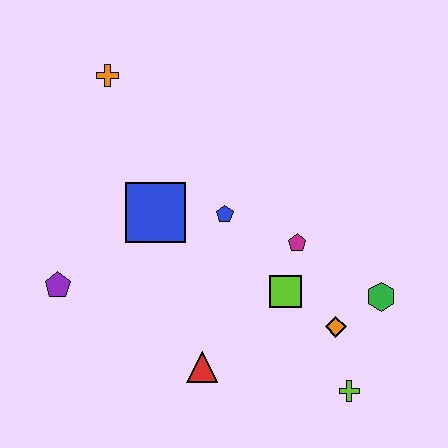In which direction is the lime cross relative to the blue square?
The lime cross is to the right of the blue square.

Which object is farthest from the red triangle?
The orange cross is farthest from the red triangle.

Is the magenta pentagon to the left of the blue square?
No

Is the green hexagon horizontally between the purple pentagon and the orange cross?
No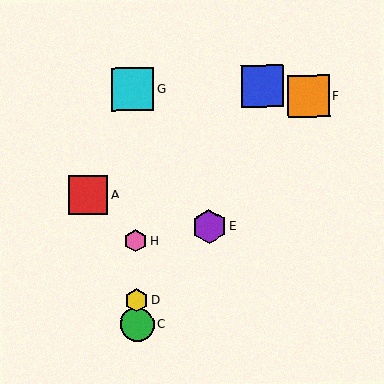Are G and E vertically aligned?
No, G is at x≈132 and E is at x≈209.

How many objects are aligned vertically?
4 objects (C, D, G, H) are aligned vertically.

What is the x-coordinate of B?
Object B is at x≈263.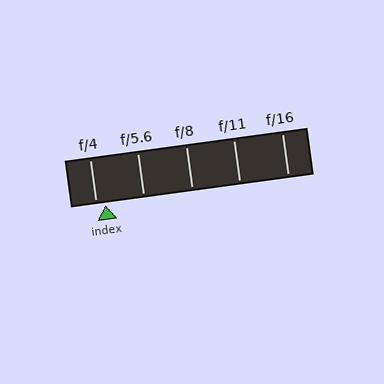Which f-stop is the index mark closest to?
The index mark is closest to f/4.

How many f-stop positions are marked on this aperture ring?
There are 5 f-stop positions marked.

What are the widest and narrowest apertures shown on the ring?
The widest aperture shown is f/4 and the narrowest is f/16.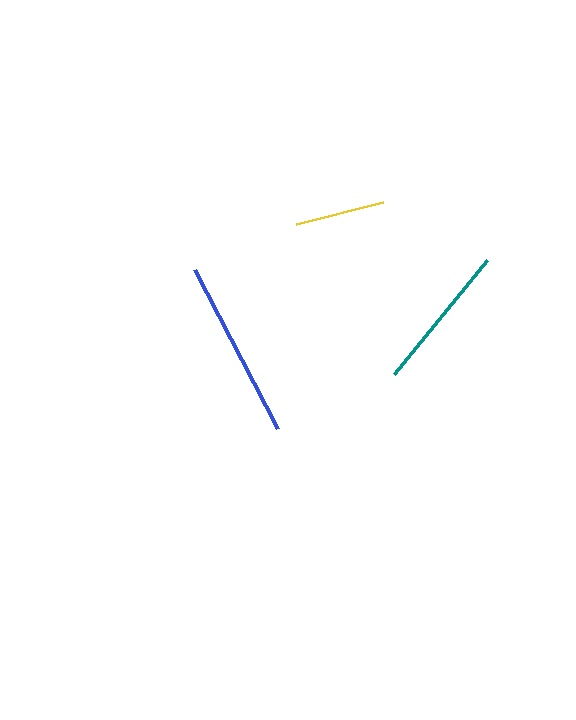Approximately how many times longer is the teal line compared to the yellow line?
The teal line is approximately 1.6 times the length of the yellow line.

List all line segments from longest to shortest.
From longest to shortest: blue, teal, yellow.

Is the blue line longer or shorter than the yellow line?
The blue line is longer than the yellow line.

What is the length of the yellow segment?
The yellow segment is approximately 90 pixels long.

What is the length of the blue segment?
The blue segment is approximately 179 pixels long.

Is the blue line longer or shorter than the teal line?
The blue line is longer than the teal line.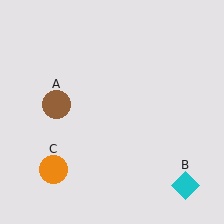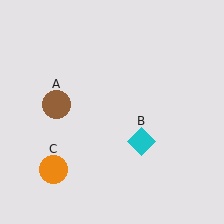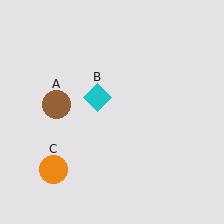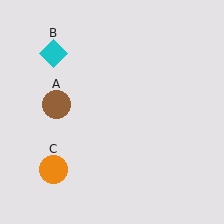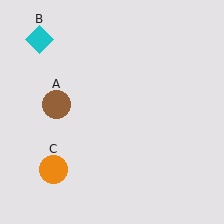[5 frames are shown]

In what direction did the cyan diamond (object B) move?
The cyan diamond (object B) moved up and to the left.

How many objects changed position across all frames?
1 object changed position: cyan diamond (object B).